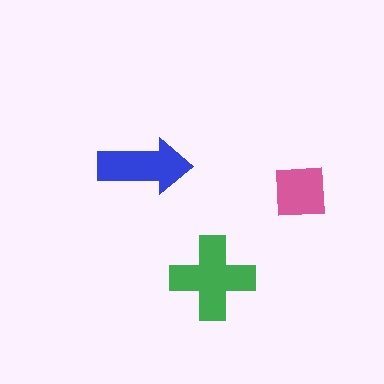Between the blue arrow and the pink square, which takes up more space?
The blue arrow.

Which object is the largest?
The green cross.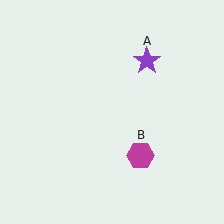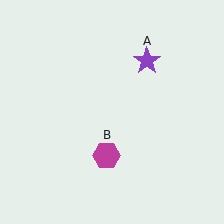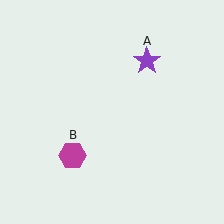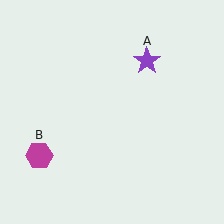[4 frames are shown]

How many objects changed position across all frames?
1 object changed position: magenta hexagon (object B).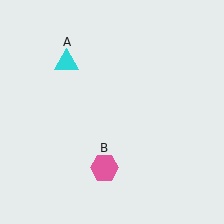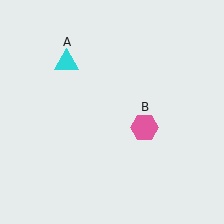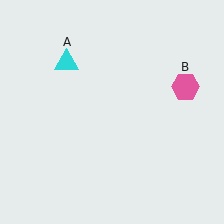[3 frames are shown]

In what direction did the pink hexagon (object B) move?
The pink hexagon (object B) moved up and to the right.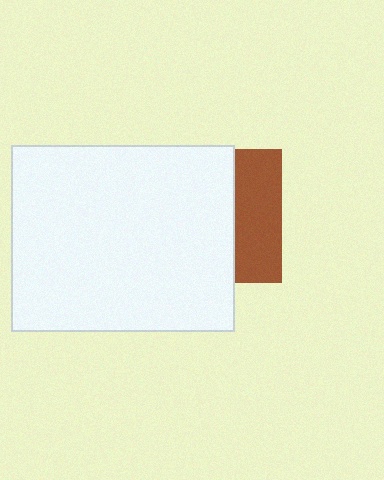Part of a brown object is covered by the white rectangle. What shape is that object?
It is a square.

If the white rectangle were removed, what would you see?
You would see the complete brown square.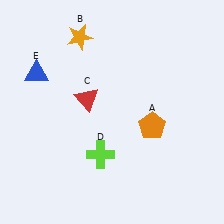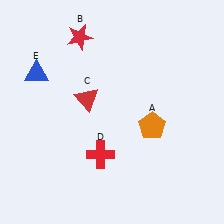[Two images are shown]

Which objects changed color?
B changed from orange to red. D changed from lime to red.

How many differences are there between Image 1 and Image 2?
There are 2 differences between the two images.